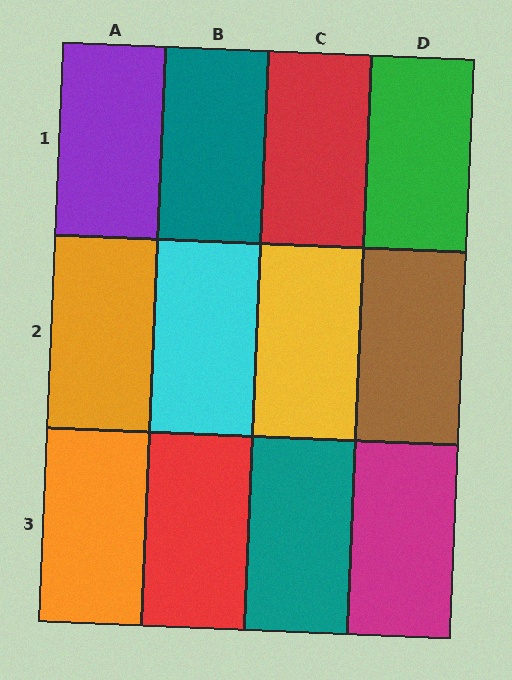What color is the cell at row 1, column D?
Green.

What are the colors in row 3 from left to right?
Orange, red, teal, magenta.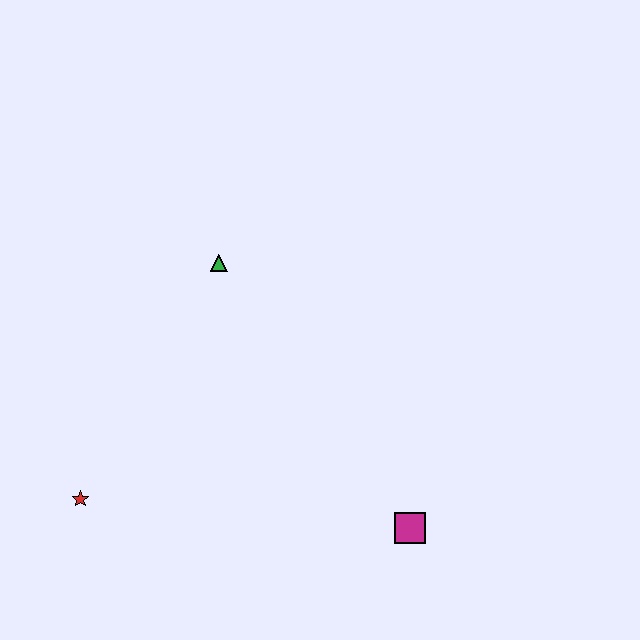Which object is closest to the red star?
The green triangle is closest to the red star.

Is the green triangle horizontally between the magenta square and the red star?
Yes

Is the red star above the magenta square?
Yes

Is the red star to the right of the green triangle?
No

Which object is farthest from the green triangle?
The magenta square is farthest from the green triangle.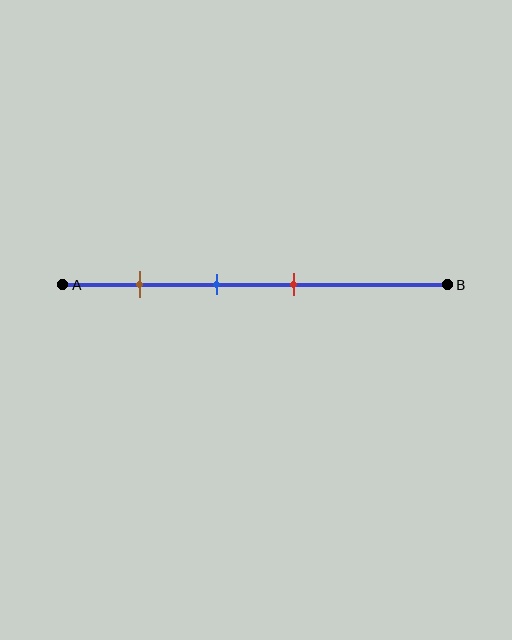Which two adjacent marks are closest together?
The blue and red marks are the closest adjacent pair.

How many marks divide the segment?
There are 3 marks dividing the segment.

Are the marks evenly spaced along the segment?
Yes, the marks are approximately evenly spaced.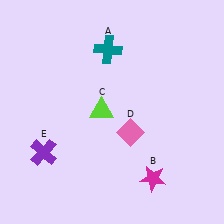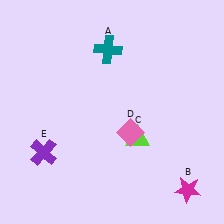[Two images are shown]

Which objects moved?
The objects that moved are: the magenta star (B), the lime triangle (C).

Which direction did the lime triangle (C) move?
The lime triangle (C) moved right.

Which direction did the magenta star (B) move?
The magenta star (B) moved right.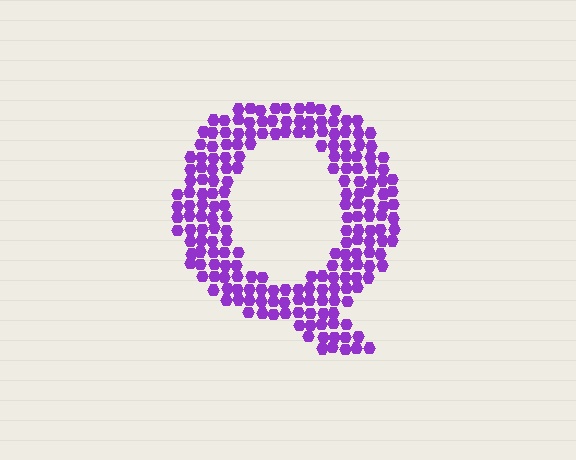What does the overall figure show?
The overall figure shows the letter Q.